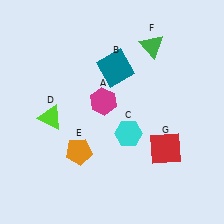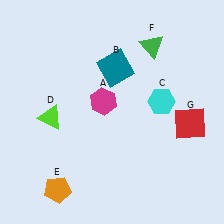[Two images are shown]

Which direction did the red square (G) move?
The red square (G) moved up.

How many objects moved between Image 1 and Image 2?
3 objects moved between the two images.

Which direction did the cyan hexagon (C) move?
The cyan hexagon (C) moved right.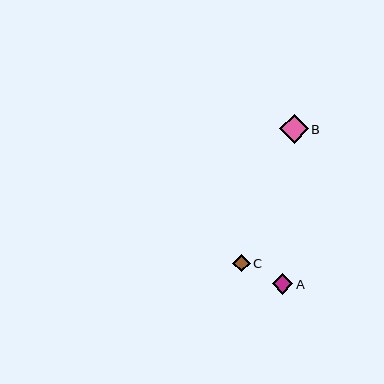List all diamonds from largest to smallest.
From largest to smallest: B, A, C.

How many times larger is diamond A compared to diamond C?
Diamond A is approximately 1.2 times the size of diamond C.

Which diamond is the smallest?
Diamond C is the smallest with a size of approximately 18 pixels.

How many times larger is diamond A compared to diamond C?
Diamond A is approximately 1.2 times the size of diamond C.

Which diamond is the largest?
Diamond B is the largest with a size of approximately 28 pixels.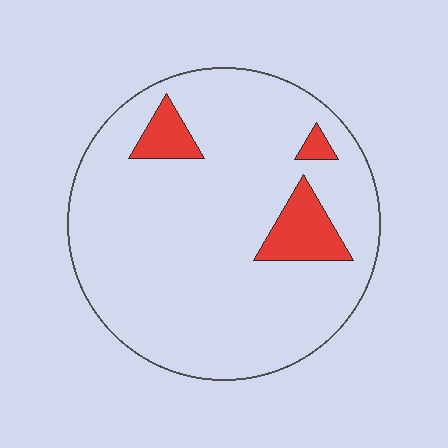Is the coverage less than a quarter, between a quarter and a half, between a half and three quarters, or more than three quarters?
Less than a quarter.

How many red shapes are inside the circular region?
3.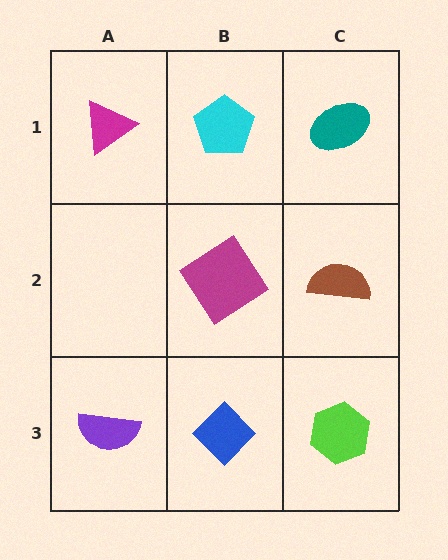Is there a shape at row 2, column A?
No, that cell is empty.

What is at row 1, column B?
A cyan pentagon.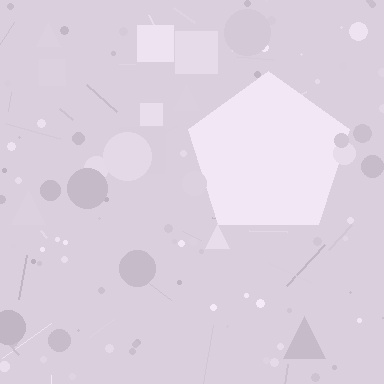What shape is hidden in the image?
A pentagon is hidden in the image.